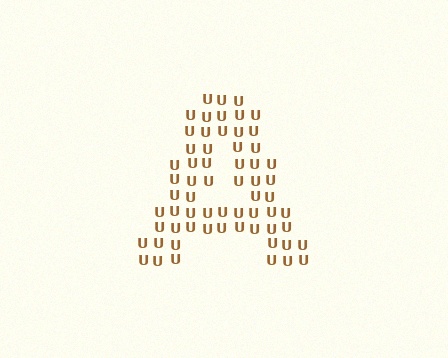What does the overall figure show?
The overall figure shows the letter A.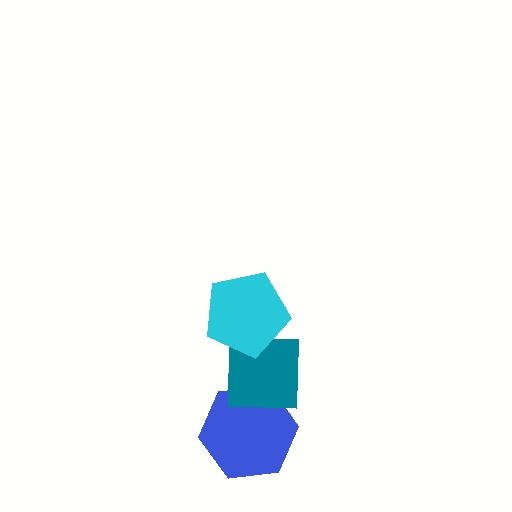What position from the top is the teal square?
The teal square is 2nd from the top.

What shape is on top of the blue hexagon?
The teal square is on top of the blue hexagon.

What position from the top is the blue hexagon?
The blue hexagon is 3rd from the top.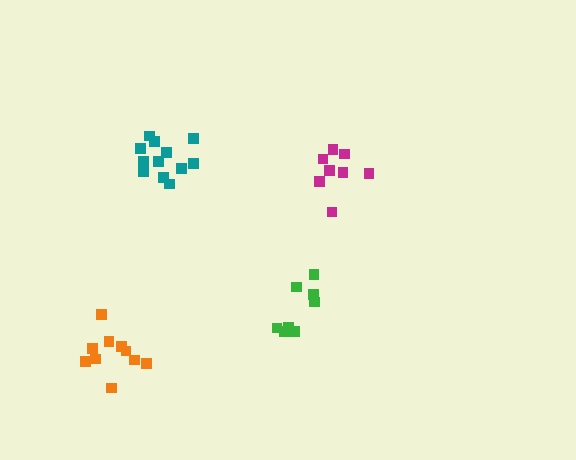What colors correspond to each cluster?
The clusters are colored: green, magenta, orange, teal.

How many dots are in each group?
Group 1: 8 dots, Group 2: 8 dots, Group 3: 10 dots, Group 4: 12 dots (38 total).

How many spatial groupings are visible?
There are 4 spatial groupings.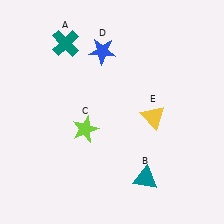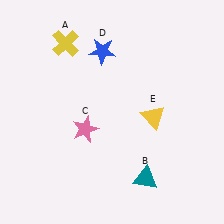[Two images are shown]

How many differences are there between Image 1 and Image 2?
There are 2 differences between the two images.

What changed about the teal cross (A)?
In Image 1, A is teal. In Image 2, it changed to yellow.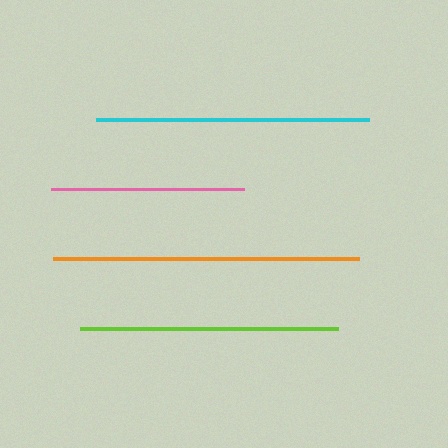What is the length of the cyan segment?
The cyan segment is approximately 274 pixels long.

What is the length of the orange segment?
The orange segment is approximately 306 pixels long.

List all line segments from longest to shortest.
From longest to shortest: orange, cyan, lime, pink.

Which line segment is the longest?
The orange line is the longest at approximately 306 pixels.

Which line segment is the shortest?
The pink line is the shortest at approximately 193 pixels.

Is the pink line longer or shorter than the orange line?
The orange line is longer than the pink line.